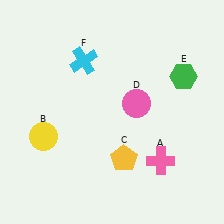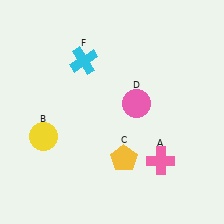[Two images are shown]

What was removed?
The green hexagon (E) was removed in Image 2.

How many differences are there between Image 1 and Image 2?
There is 1 difference between the two images.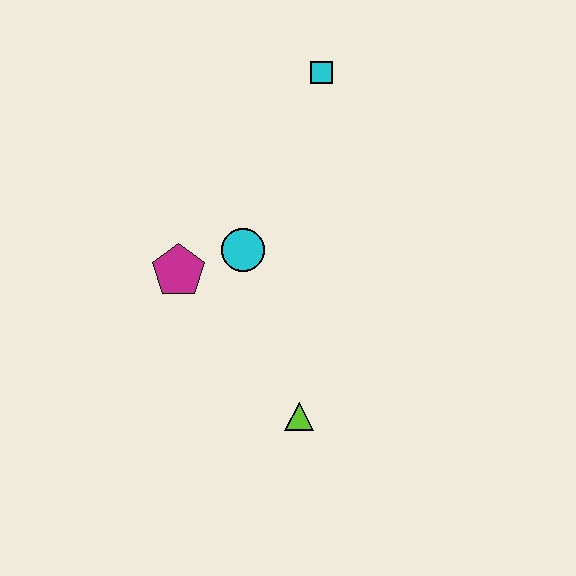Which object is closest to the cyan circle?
The magenta pentagon is closest to the cyan circle.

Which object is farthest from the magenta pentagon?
The cyan square is farthest from the magenta pentagon.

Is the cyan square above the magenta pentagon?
Yes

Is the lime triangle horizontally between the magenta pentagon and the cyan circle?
No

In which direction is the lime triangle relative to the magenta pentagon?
The lime triangle is below the magenta pentagon.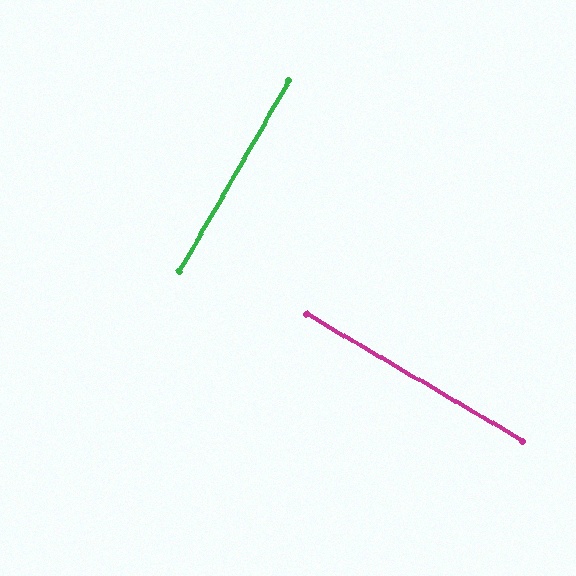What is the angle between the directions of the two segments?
Approximately 89 degrees.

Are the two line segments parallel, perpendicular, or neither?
Perpendicular — they meet at approximately 89°.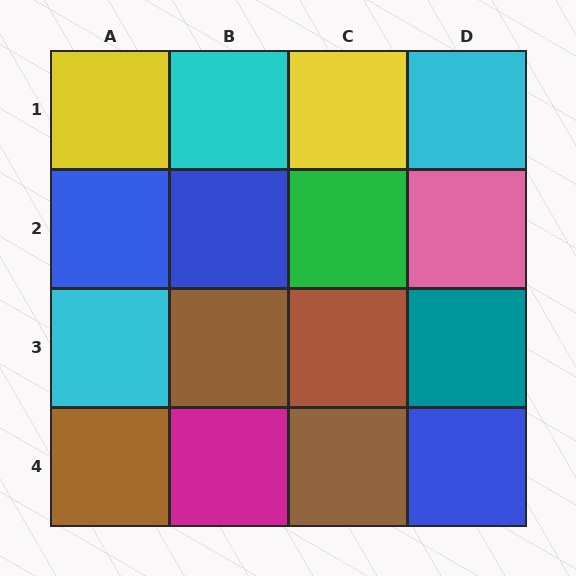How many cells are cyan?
3 cells are cyan.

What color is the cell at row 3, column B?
Brown.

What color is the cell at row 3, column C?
Brown.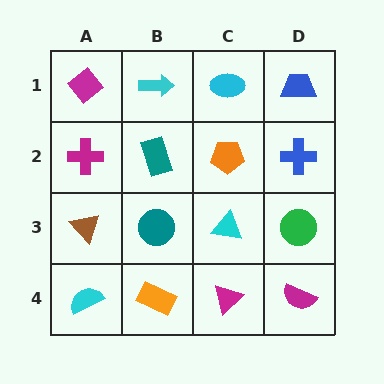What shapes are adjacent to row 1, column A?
A magenta cross (row 2, column A), a cyan arrow (row 1, column B).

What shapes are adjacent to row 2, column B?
A cyan arrow (row 1, column B), a teal circle (row 3, column B), a magenta cross (row 2, column A), an orange pentagon (row 2, column C).